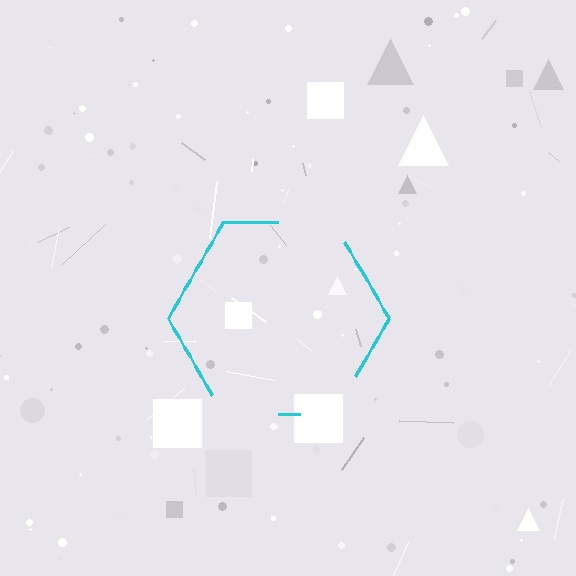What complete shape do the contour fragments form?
The contour fragments form a hexagon.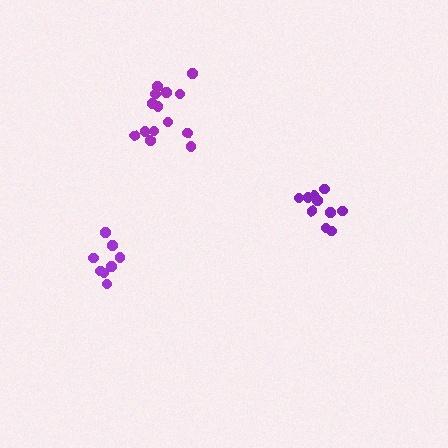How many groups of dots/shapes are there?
There are 3 groups.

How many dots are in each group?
Group 1: 10 dots, Group 2: 8 dots, Group 3: 14 dots (32 total).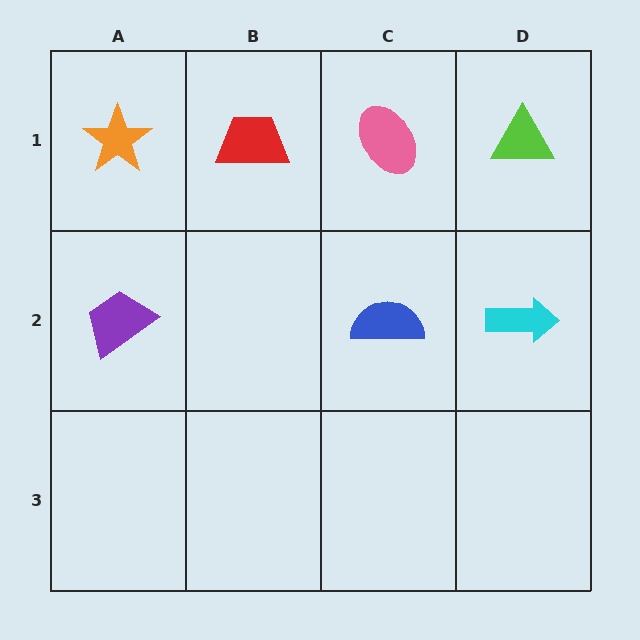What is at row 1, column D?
A lime triangle.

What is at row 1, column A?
An orange star.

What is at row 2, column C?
A blue semicircle.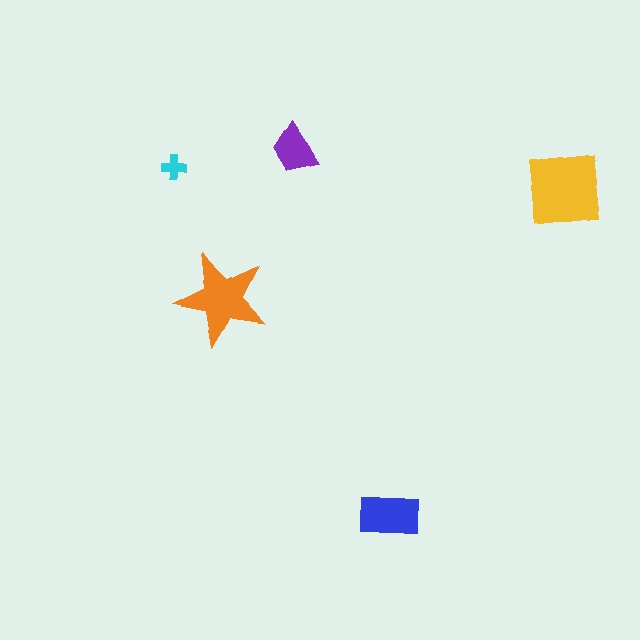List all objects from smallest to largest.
The cyan cross, the purple trapezoid, the blue rectangle, the orange star, the yellow square.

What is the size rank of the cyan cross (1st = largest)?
5th.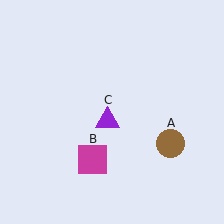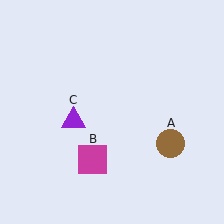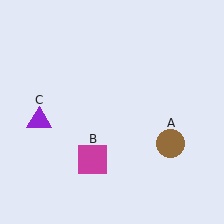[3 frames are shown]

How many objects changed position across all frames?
1 object changed position: purple triangle (object C).